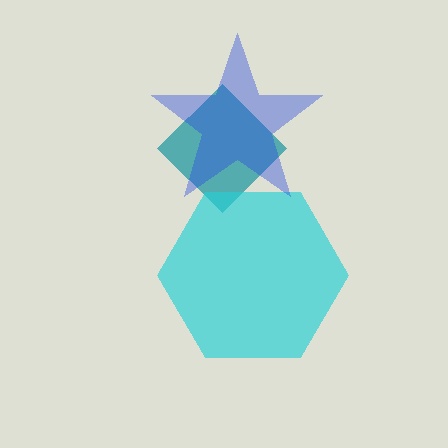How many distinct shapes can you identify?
There are 3 distinct shapes: a teal diamond, a cyan hexagon, a blue star.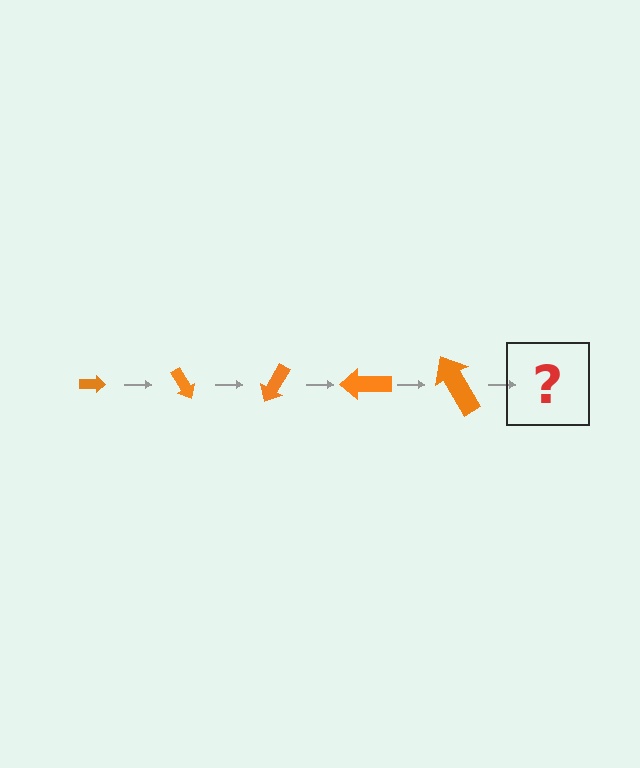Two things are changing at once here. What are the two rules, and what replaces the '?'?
The two rules are that the arrow grows larger each step and it rotates 60 degrees each step. The '?' should be an arrow, larger than the previous one and rotated 300 degrees from the start.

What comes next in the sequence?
The next element should be an arrow, larger than the previous one and rotated 300 degrees from the start.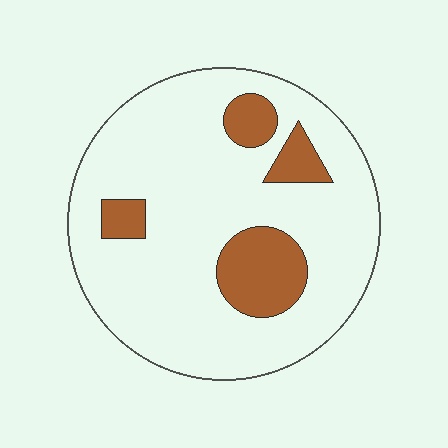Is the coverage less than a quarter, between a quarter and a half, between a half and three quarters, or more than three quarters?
Less than a quarter.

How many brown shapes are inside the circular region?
4.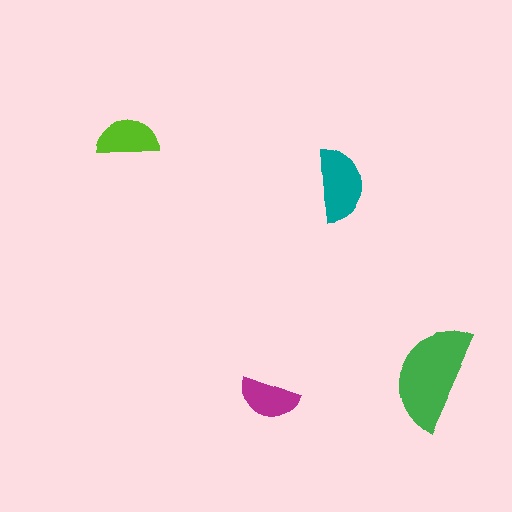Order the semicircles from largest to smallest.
the green one, the teal one, the lime one, the magenta one.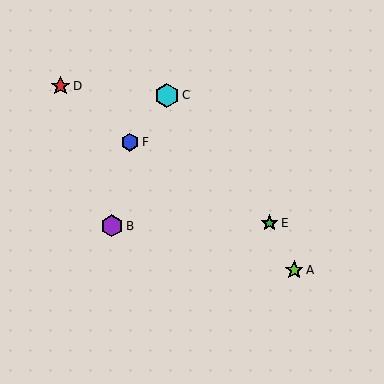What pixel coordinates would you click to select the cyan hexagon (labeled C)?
Click at (167, 95) to select the cyan hexagon C.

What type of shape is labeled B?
Shape B is a purple hexagon.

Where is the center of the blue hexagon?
The center of the blue hexagon is at (130, 142).